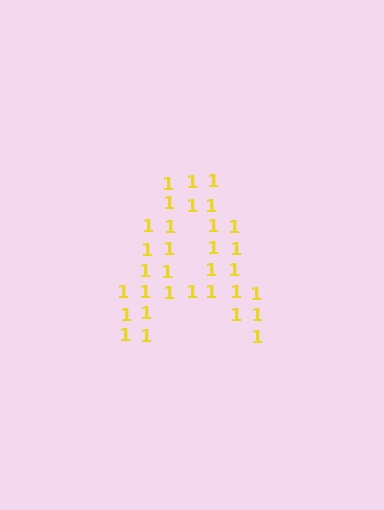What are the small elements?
The small elements are digit 1's.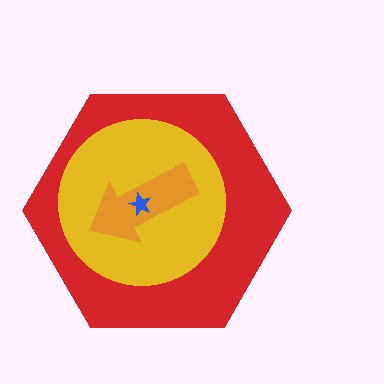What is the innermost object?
The blue star.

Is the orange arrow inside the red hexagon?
Yes.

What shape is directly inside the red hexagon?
The yellow circle.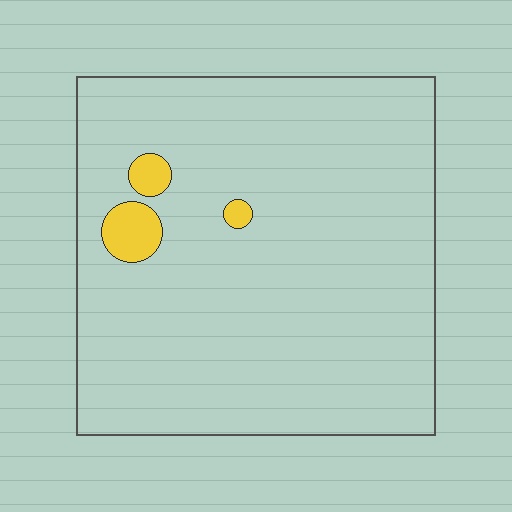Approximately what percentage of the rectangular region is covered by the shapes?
Approximately 5%.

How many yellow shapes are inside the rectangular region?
3.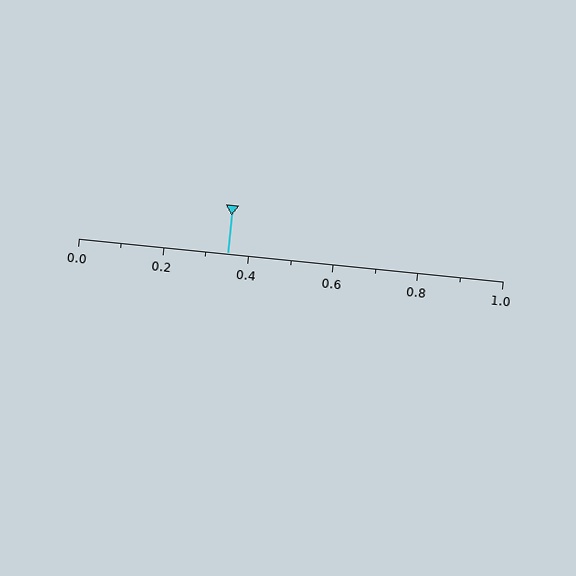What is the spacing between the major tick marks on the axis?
The major ticks are spaced 0.2 apart.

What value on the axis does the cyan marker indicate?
The marker indicates approximately 0.35.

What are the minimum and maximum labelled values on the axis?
The axis runs from 0.0 to 1.0.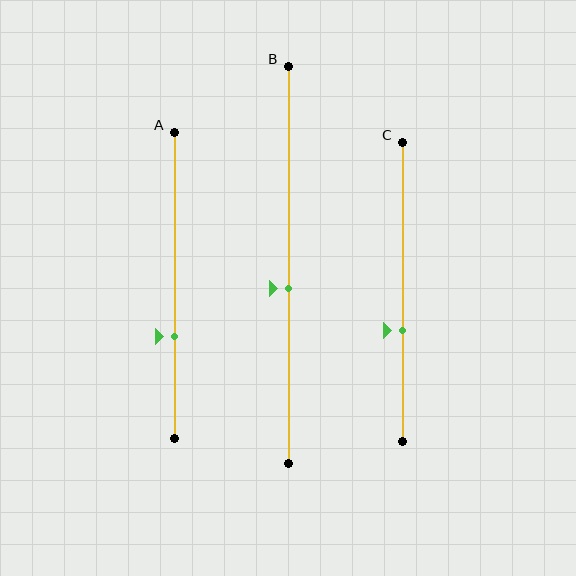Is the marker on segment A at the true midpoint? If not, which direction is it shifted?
No, the marker on segment A is shifted downward by about 17% of the segment length.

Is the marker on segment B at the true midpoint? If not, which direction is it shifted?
No, the marker on segment B is shifted downward by about 6% of the segment length.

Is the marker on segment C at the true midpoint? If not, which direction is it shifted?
No, the marker on segment C is shifted downward by about 13% of the segment length.